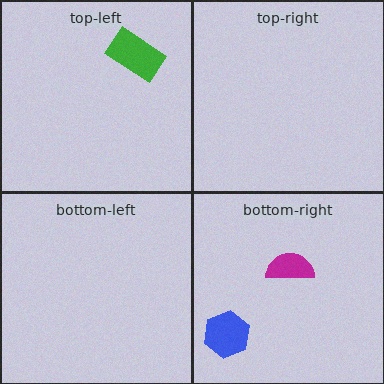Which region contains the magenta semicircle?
The bottom-right region.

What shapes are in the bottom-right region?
The blue hexagon, the magenta semicircle.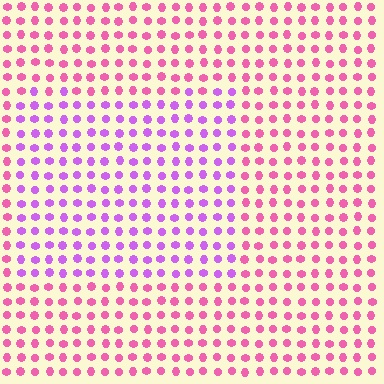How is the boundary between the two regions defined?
The boundary is defined purely by a slight shift in hue (about 41 degrees). Spacing, size, and orientation are identical on both sides.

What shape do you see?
I see a rectangle.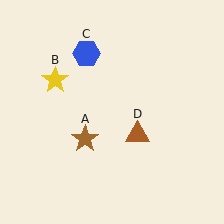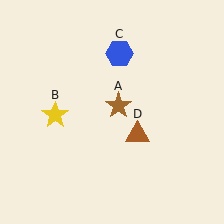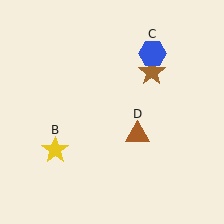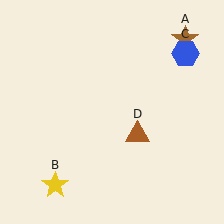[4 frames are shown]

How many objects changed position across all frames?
3 objects changed position: brown star (object A), yellow star (object B), blue hexagon (object C).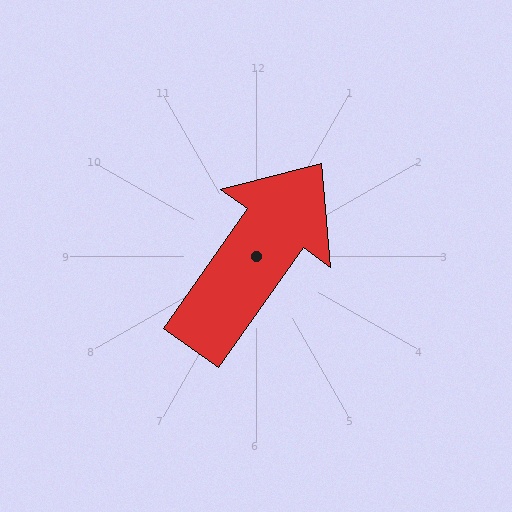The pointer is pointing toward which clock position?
Roughly 1 o'clock.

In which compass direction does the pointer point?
Northeast.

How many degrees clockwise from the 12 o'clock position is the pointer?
Approximately 35 degrees.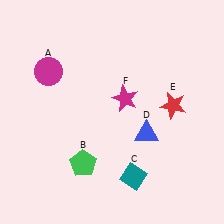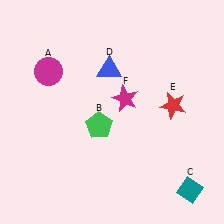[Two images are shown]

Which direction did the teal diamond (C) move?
The teal diamond (C) moved right.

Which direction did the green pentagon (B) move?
The green pentagon (B) moved up.